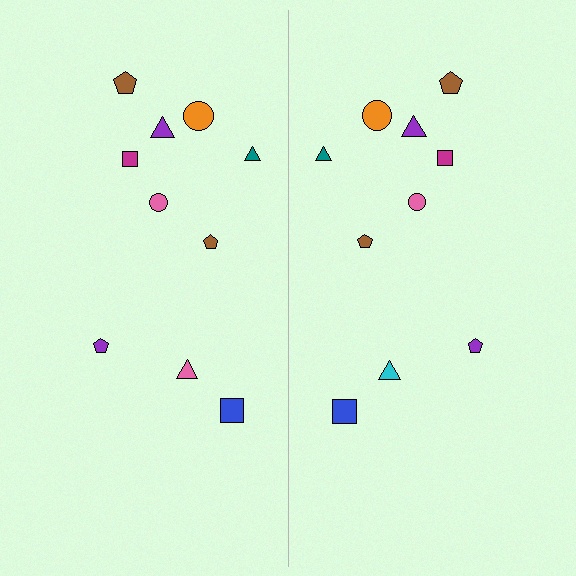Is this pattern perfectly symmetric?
No, the pattern is not perfectly symmetric. The cyan triangle on the right side breaks the symmetry — its mirror counterpart is pink.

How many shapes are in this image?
There are 20 shapes in this image.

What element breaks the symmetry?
The cyan triangle on the right side breaks the symmetry — its mirror counterpart is pink.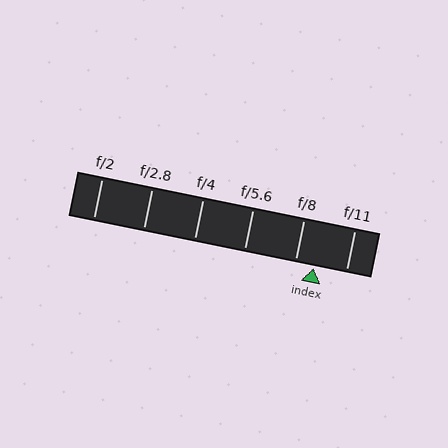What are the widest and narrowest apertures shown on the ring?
The widest aperture shown is f/2 and the narrowest is f/11.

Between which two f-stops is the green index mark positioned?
The index mark is between f/8 and f/11.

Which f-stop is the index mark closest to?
The index mark is closest to f/8.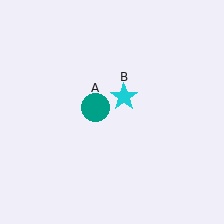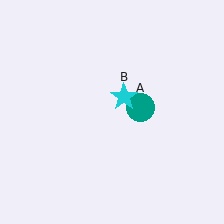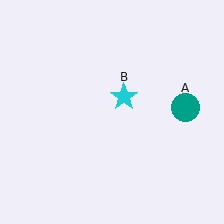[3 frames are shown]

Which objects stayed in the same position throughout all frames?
Cyan star (object B) remained stationary.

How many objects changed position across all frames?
1 object changed position: teal circle (object A).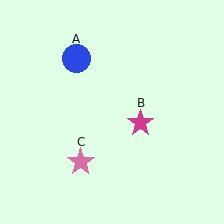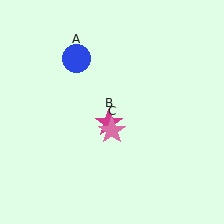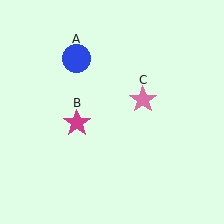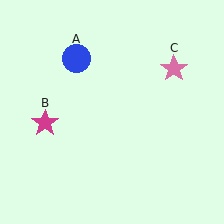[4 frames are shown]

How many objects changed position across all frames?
2 objects changed position: magenta star (object B), pink star (object C).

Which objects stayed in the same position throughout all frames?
Blue circle (object A) remained stationary.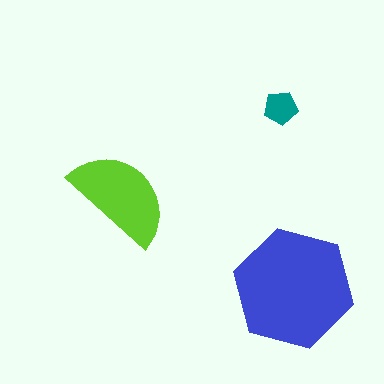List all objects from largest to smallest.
The blue hexagon, the lime semicircle, the teal pentagon.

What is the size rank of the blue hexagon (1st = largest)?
1st.